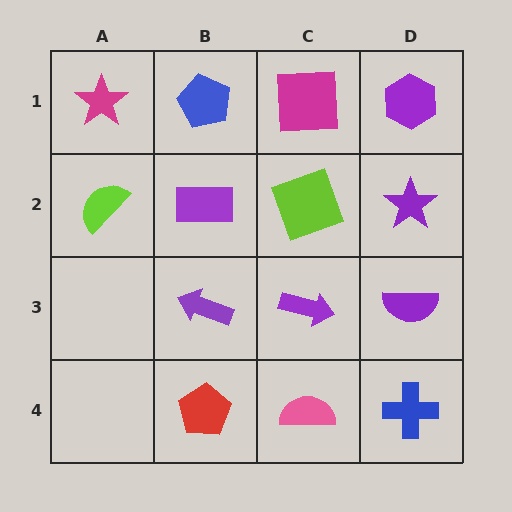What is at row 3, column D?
A purple semicircle.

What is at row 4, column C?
A pink semicircle.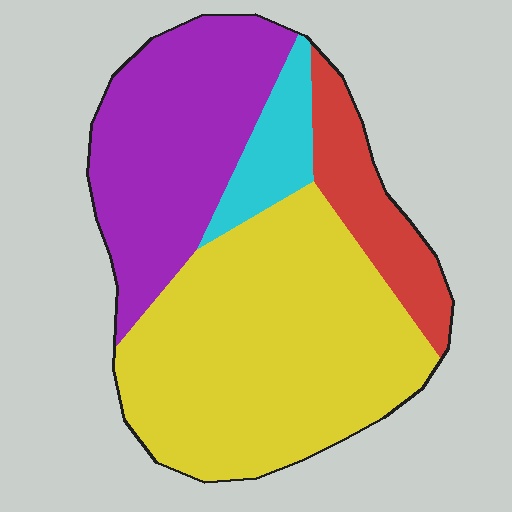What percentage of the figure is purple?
Purple covers 30% of the figure.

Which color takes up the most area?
Yellow, at roughly 50%.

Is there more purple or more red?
Purple.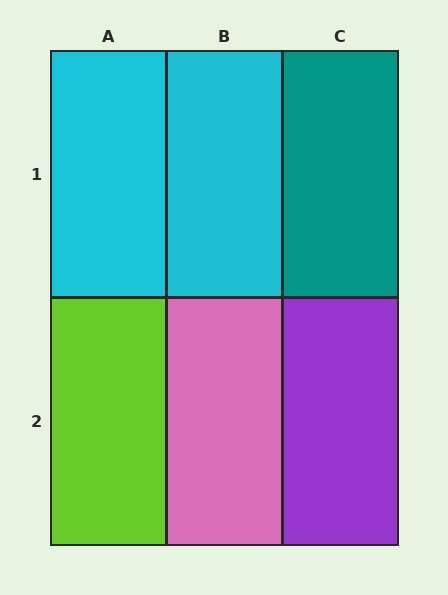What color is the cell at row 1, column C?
Teal.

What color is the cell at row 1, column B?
Cyan.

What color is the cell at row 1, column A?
Cyan.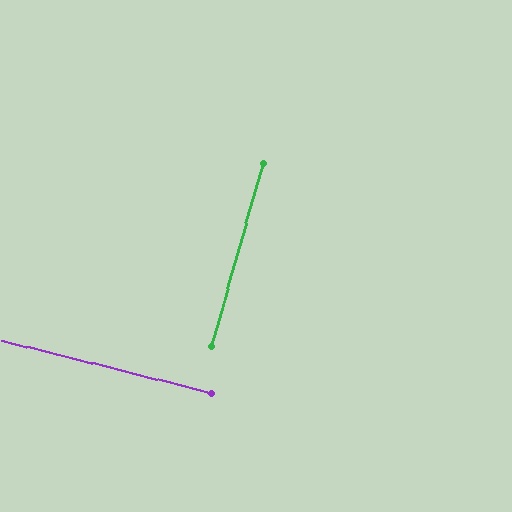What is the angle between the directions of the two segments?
Approximately 88 degrees.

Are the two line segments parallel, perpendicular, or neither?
Perpendicular — they meet at approximately 88°.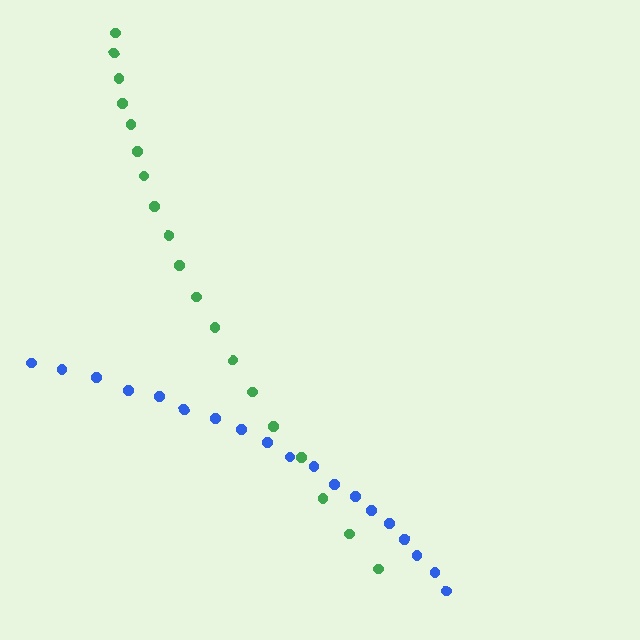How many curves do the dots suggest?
There are 2 distinct paths.